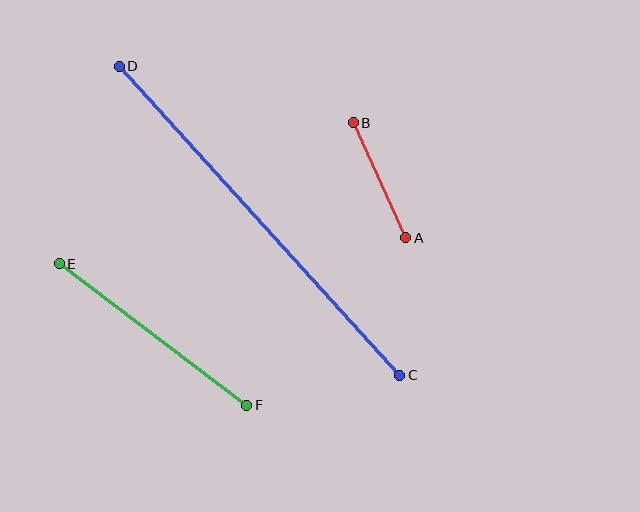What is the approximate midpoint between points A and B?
The midpoint is at approximately (379, 180) pixels.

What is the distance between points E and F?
The distance is approximately 235 pixels.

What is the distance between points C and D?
The distance is approximately 417 pixels.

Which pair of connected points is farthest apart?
Points C and D are farthest apart.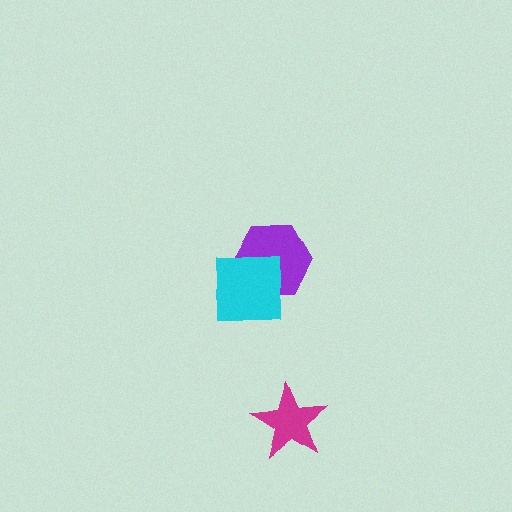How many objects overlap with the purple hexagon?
1 object overlaps with the purple hexagon.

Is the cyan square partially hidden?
No, no other shape covers it.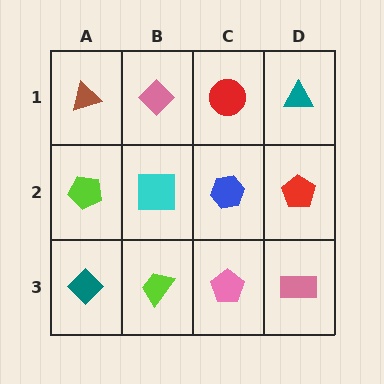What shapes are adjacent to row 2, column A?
A brown triangle (row 1, column A), a teal diamond (row 3, column A), a cyan square (row 2, column B).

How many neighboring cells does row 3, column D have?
2.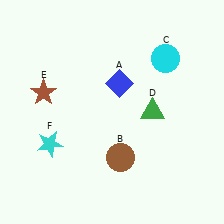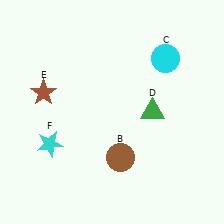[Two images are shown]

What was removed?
The blue diamond (A) was removed in Image 2.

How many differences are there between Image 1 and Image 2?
There is 1 difference between the two images.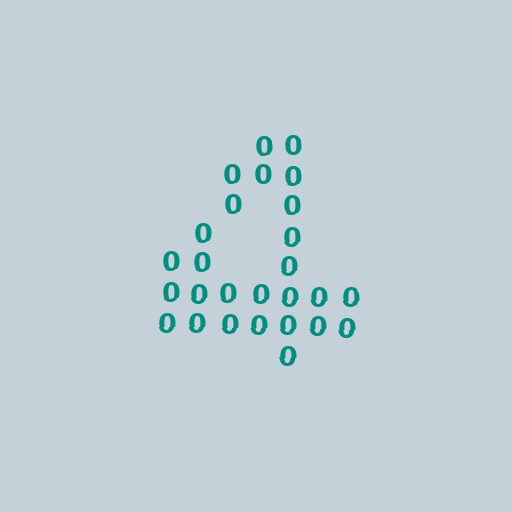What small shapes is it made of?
It is made of small digit 0's.